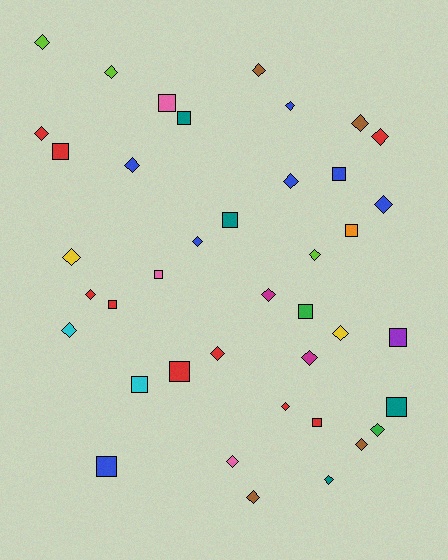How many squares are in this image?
There are 15 squares.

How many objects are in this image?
There are 40 objects.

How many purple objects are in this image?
There is 1 purple object.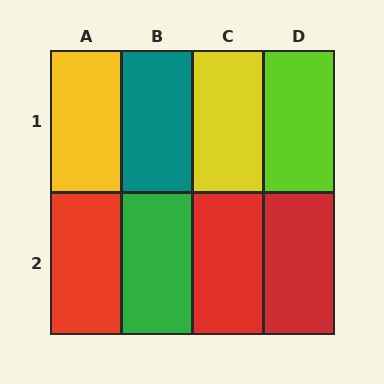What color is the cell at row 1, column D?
Lime.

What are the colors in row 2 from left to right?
Red, green, red, red.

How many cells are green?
1 cell is green.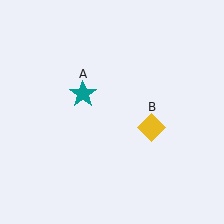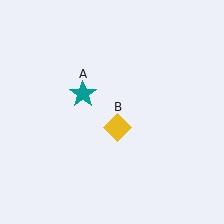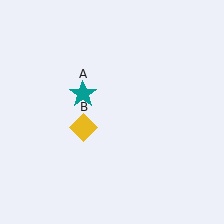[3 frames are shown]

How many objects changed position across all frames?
1 object changed position: yellow diamond (object B).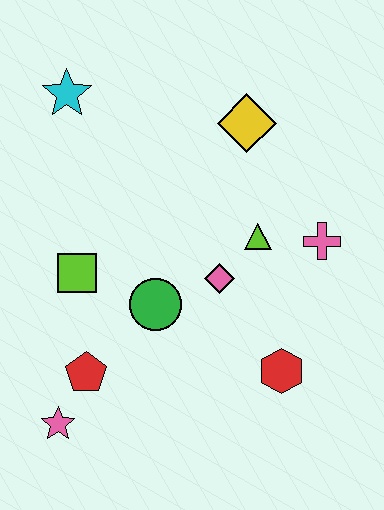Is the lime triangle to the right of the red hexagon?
No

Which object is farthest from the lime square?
The pink cross is farthest from the lime square.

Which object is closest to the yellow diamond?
The lime triangle is closest to the yellow diamond.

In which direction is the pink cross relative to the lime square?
The pink cross is to the right of the lime square.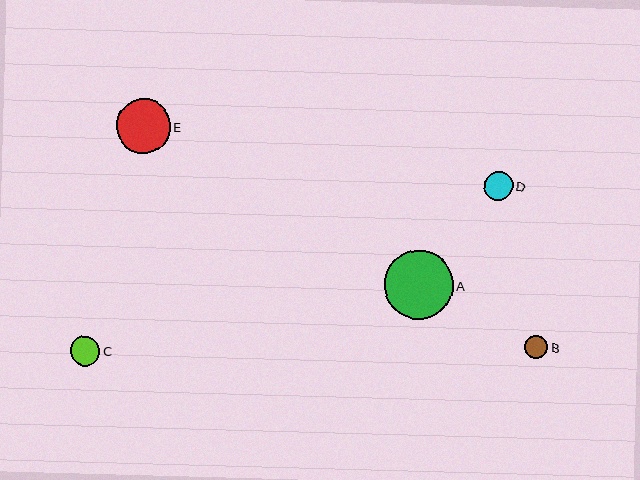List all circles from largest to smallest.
From largest to smallest: A, E, C, D, B.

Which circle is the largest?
Circle A is the largest with a size of approximately 69 pixels.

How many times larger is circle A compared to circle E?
Circle A is approximately 1.3 times the size of circle E.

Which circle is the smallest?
Circle B is the smallest with a size of approximately 23 pixels.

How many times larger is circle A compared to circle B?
Circle A is approximately 3.0 times the size of circle B.